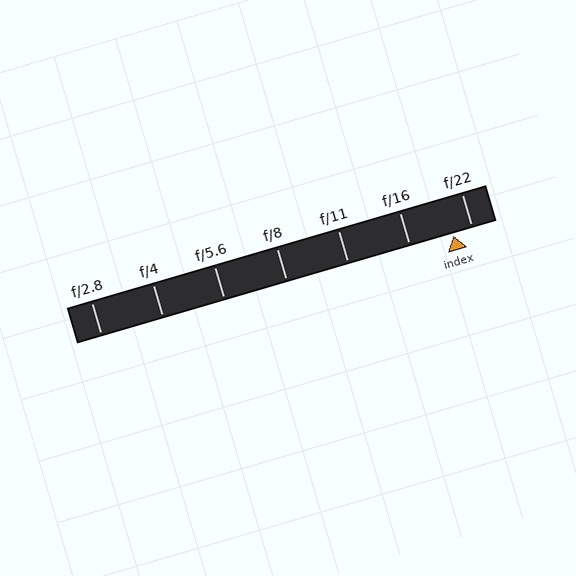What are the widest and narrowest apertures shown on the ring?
The widest aperture shown is f/2.8 and the narrowest is f/22.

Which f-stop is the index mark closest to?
The index mark is closest to f/22.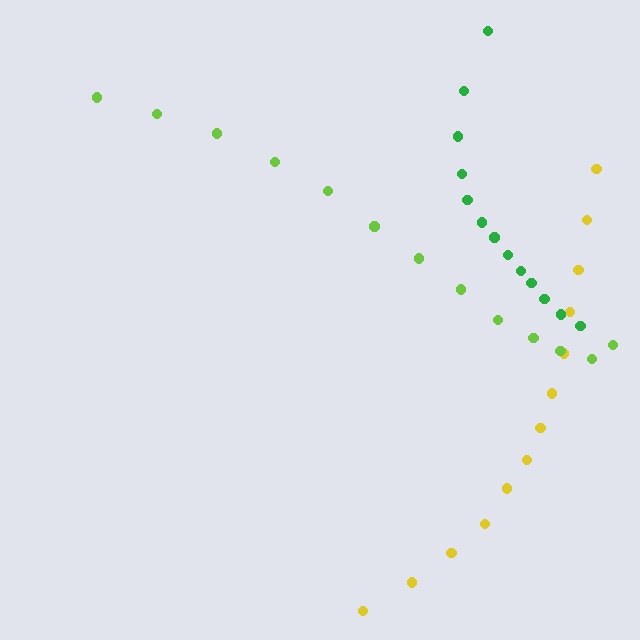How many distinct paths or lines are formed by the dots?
There are 3 distinct paths.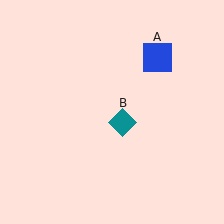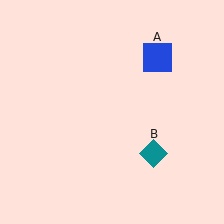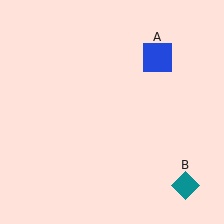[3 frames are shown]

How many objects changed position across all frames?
1 object changed position: teal diamond (object B).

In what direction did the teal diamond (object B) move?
The teal diamond (object B) moved down and to the right.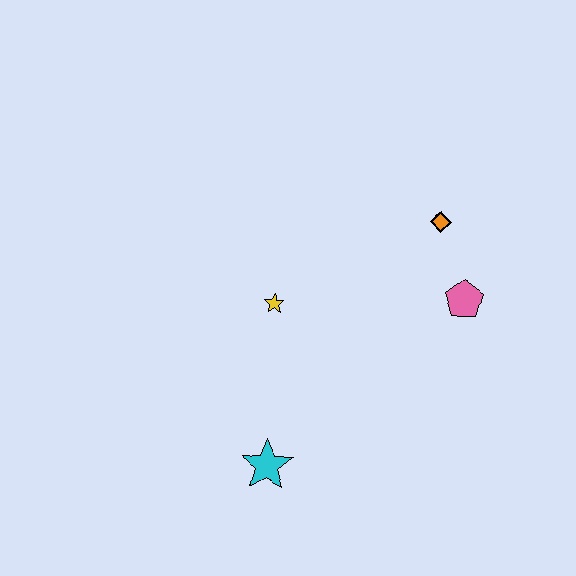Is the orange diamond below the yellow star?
No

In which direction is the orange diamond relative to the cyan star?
The orange diamond is above the cyan star.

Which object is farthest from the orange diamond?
The cyan star is farthest from the orange diamond.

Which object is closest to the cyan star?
The yellow star is closest to the cyan star.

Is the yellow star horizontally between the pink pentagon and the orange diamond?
No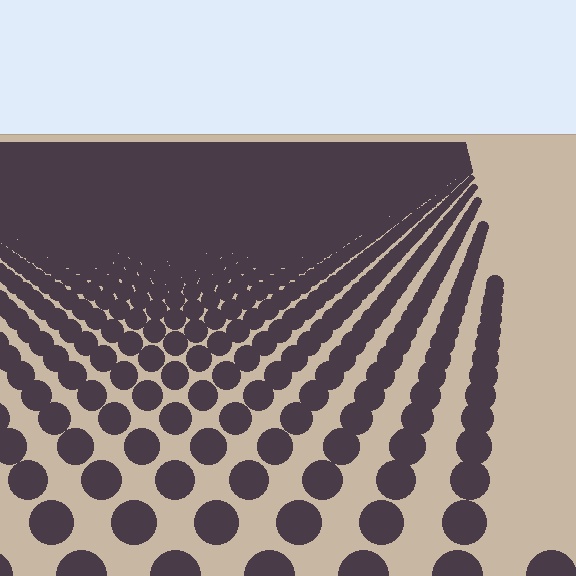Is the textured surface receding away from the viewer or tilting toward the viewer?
The surface is receding away from the viewer. Texture elements get smaller and denser toward the top.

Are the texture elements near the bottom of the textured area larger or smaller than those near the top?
Larger. Near the bottom, elements are closer to the viewer and appear at a bigger on-screen size.